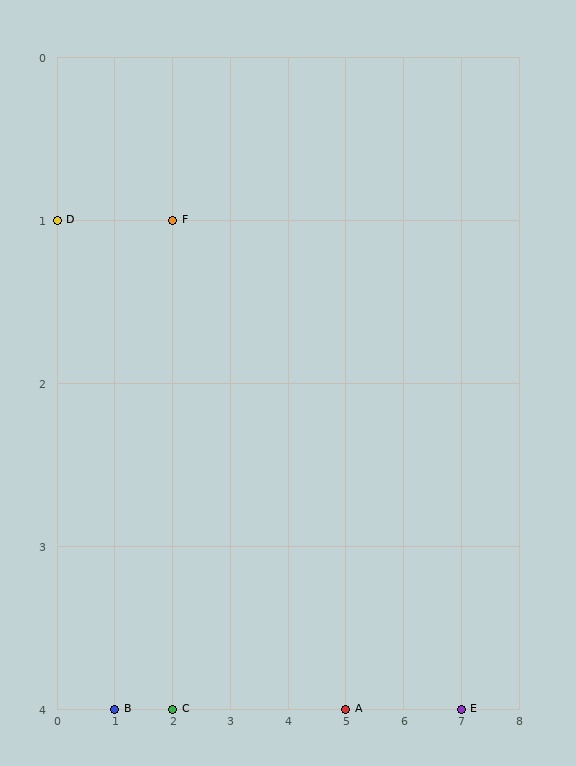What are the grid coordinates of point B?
Point B is at grid coordinates (1, 4).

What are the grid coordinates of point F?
Point F is at grid coordinates (2, 1).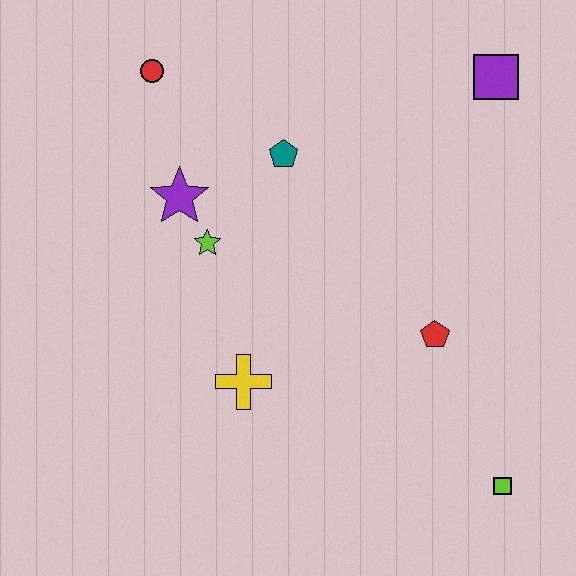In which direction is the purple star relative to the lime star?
The purple star is above the lime star.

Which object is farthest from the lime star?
The lime square is farthest from the lime star.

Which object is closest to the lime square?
The red pentagon is closest to the lime square.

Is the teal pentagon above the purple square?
No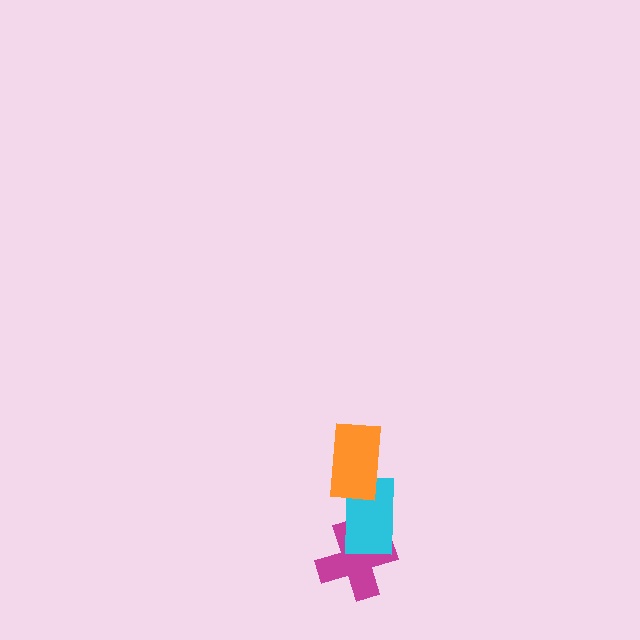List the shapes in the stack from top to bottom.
From top to bottom: the orange rectangle, the cyan rectangle, the magenta cross.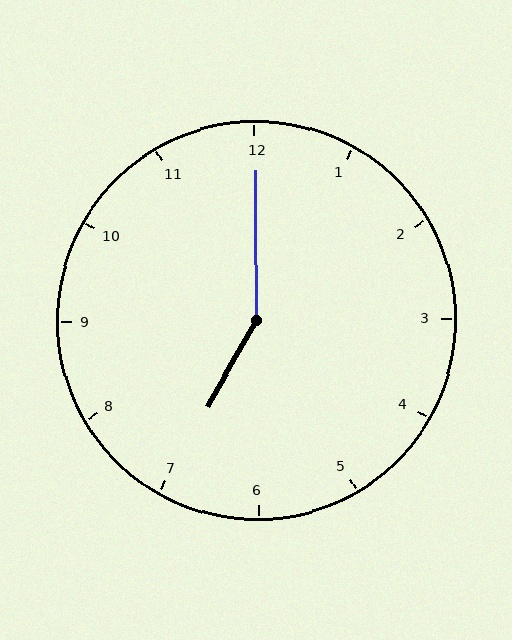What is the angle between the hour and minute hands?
Approximately 150 degrees.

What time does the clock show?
7:00.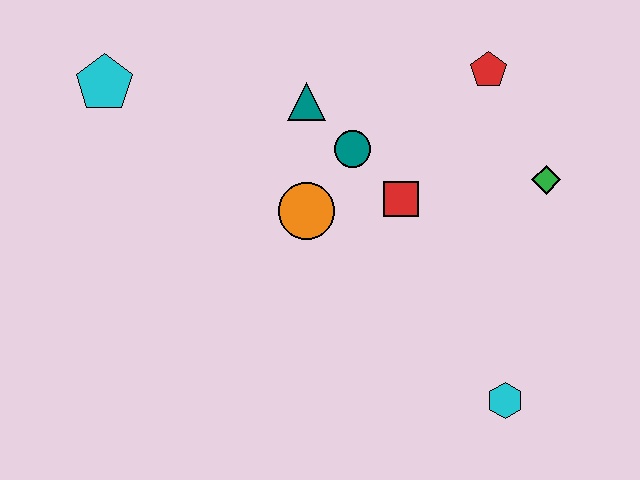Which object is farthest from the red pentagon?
The cyan pentagon is farthest from the red pentagon.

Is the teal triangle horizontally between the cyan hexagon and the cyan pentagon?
Yes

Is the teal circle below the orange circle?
No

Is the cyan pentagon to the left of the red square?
Yes